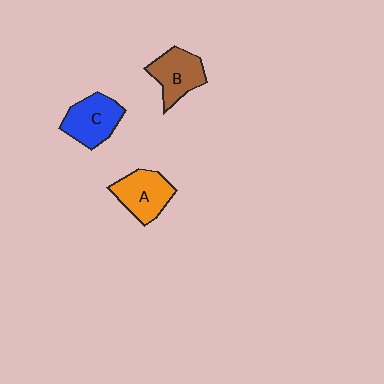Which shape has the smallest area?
Shape B (brown).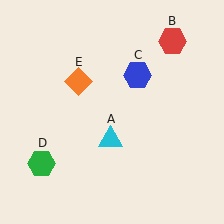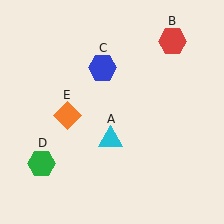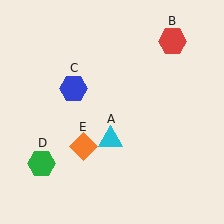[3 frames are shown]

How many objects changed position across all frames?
2 objects changed position: blue hexagon (object C), orange diamond (object E).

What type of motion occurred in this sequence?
The blue hexagon (object C), orange diamond (object E) rotated counterclockwise around the center of the scene.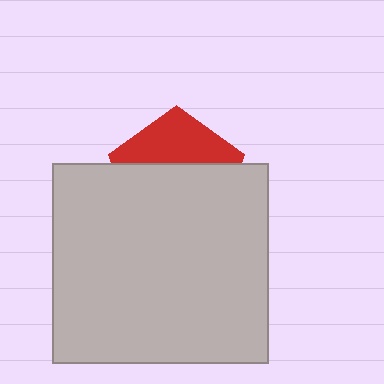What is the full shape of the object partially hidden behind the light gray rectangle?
The partially hidden object is a red pentagon.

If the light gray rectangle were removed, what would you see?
You would see the complete red pentagon.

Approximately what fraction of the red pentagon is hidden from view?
Roughly 63% of the red pentagon is hidden behind the light gray rectangle.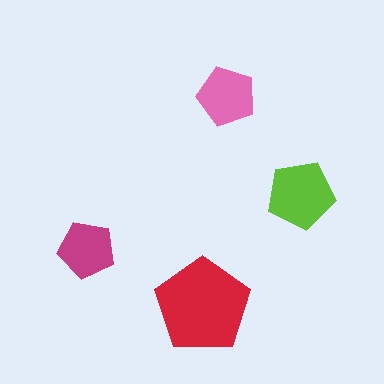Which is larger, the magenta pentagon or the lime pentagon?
The lime one.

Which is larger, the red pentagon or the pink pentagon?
The red one.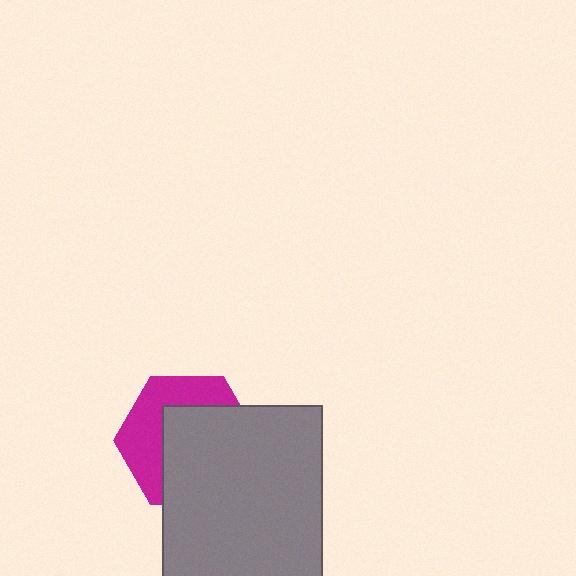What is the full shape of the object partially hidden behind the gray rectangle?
The partially hidden object is a magenta hexagon.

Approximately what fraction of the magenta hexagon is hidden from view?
Roughly 58% of the magenta hexagon is hidden behind the gray rectangle.